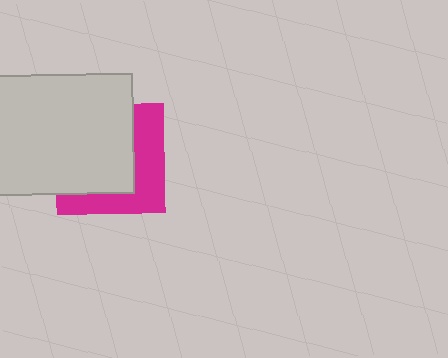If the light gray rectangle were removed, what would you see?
You would see the complete magenta square.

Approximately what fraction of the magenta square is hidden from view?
Roughly 60% of the magenta square is hidden behind the light gray rectangle.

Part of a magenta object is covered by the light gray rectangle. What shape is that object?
It is a square.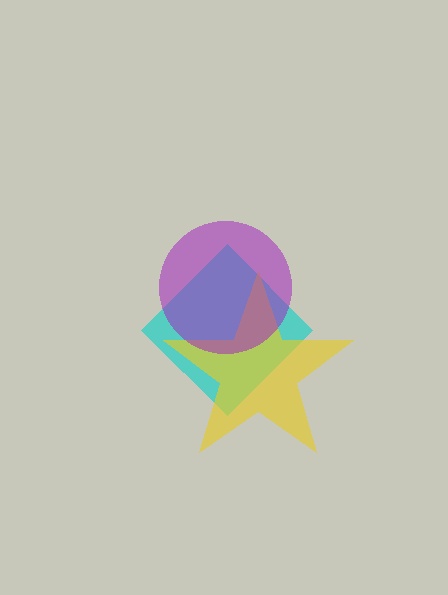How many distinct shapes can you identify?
There are 3 distinct shapes: a cyan diamond, a yellow star, a purple circle.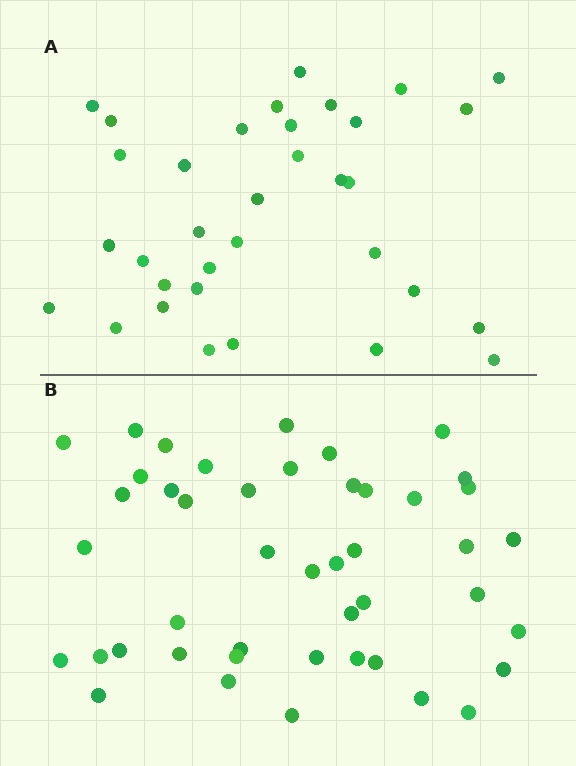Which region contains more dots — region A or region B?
Region B (the bottom region) has more dots.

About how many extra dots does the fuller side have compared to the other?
Region B has roughly 12 or so more dots than region A.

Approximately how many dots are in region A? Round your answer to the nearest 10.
About 30 dots. (The exact count is 34, which rounds to 30.)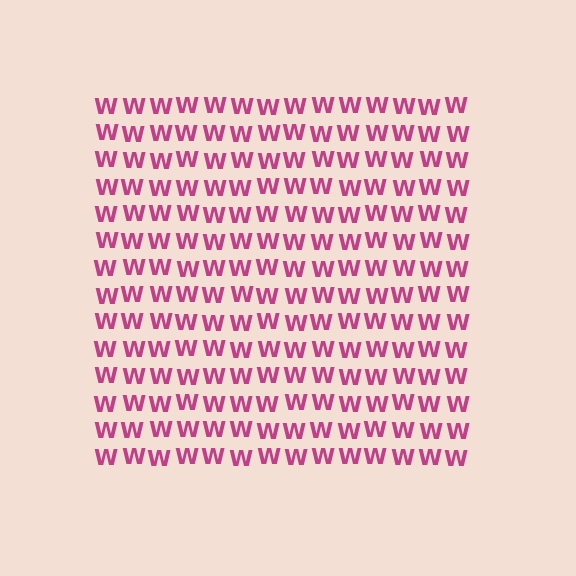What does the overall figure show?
The overall figure shows a square.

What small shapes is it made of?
It is made of small letter W's.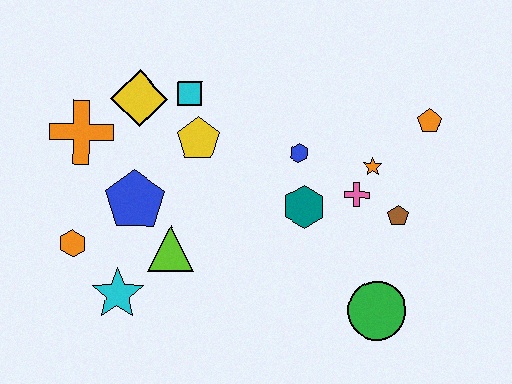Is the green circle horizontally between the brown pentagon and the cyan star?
Yes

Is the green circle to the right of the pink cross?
Yes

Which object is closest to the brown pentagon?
The pink cross is closest to the brown pentagon.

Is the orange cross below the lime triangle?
No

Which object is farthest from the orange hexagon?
The orange pentagon is farthest from the orange hexagon.